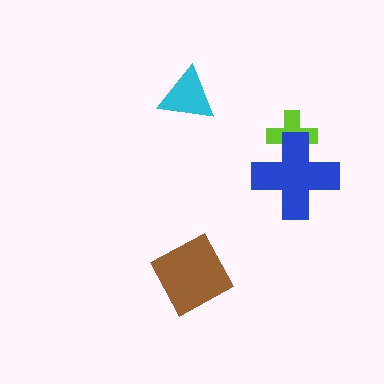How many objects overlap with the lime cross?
1 object overlaps with the lime cross.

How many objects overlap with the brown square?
0 objects overlap with the brown square.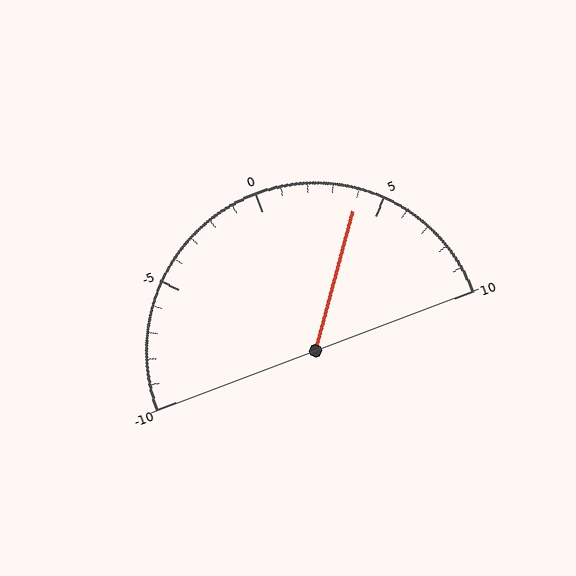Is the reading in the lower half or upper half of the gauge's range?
The reading is in the upper half of the range (-10 to 10).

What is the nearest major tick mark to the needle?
The nearest major tick mark is 5.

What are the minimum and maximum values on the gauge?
The gauge ranges from -10 to 10.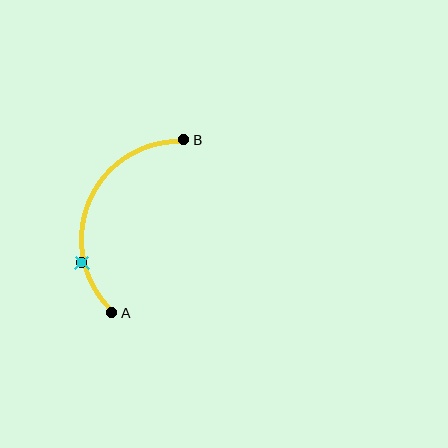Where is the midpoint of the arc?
The arc midpoint is the point on the curve farthest from the straight line joining A and B. It sits to the left of that line.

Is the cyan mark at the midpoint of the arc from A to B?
No. The cyan mark lies on the arc but is closer to endpoint A. The arc midpoint would be at the point on the curve equidistant along the arc from both A and B.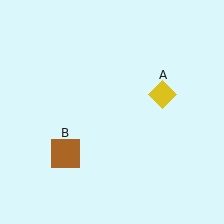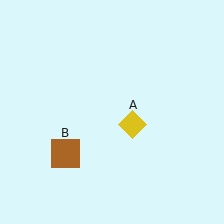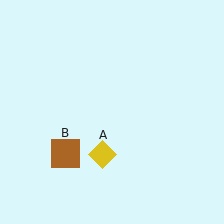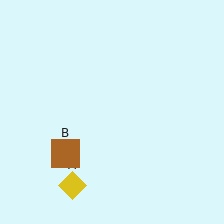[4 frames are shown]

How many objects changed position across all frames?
1 object changed position: yellow diamond (object A).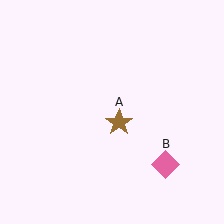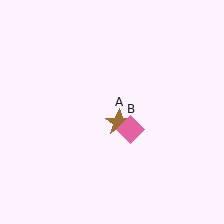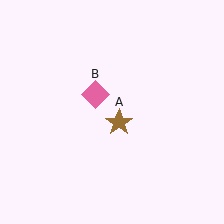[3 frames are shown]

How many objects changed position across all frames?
1 object changed position: pink diamond (object B).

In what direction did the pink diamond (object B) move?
The pink diamond (object B) moved up and to the left.